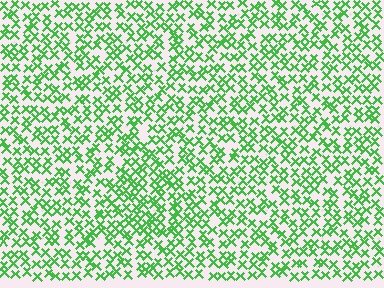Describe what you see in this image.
The image contains small green elements arranged at two different densities. A triangle-shaped region is visible where the elements are more densely packed than the surrounding area.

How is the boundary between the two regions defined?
The boundary is defined by a change in element density (approximately 1.4x ratio). All elements are the same color, size, and shape.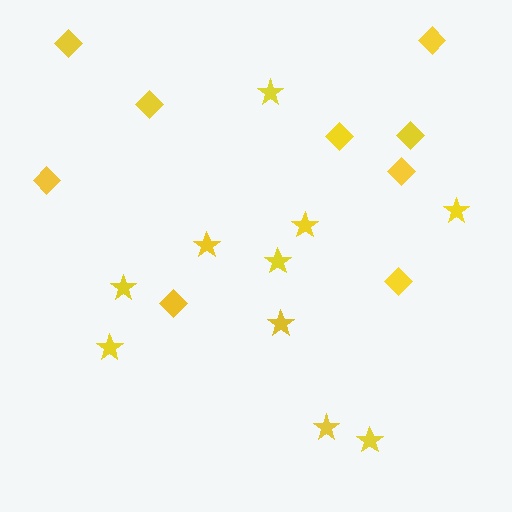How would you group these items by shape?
There are 2 groups: one group of stars (10) and one group of diamonds (9).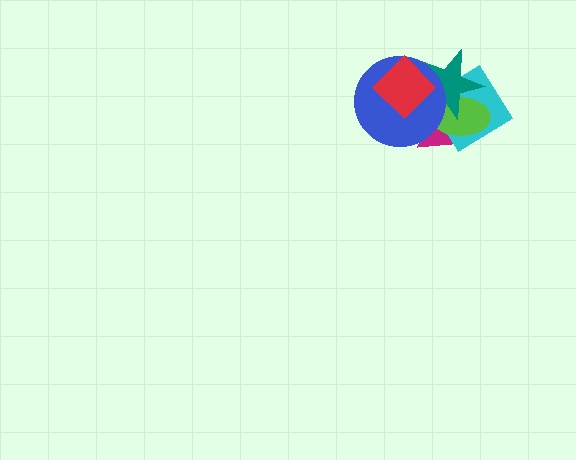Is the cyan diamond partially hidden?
Yes, it is partially covered by another shape.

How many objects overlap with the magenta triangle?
4 objects overlap with the magenta triangle.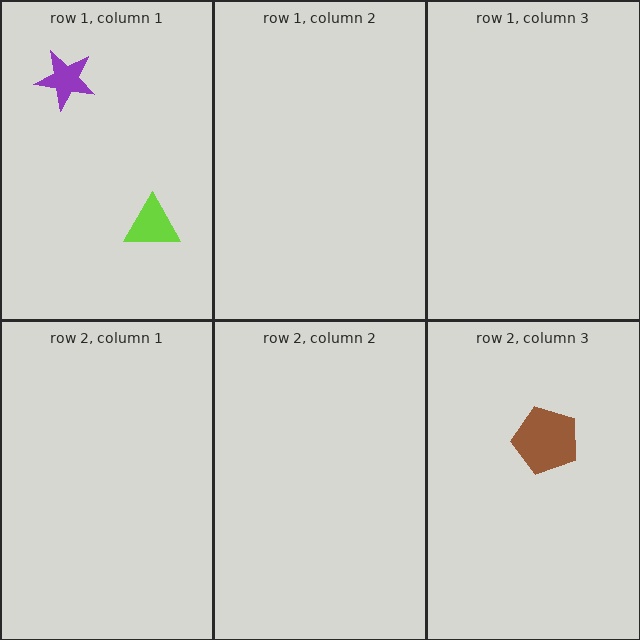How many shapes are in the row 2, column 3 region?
1.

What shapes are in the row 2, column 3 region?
The brown pentagon.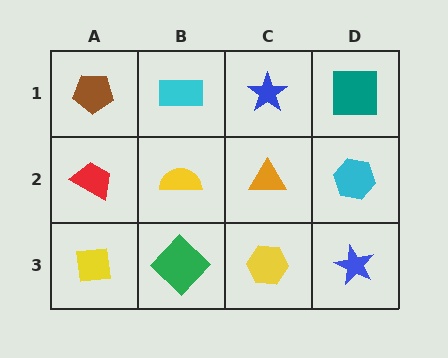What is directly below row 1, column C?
An orange triangle.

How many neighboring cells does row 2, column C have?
4.